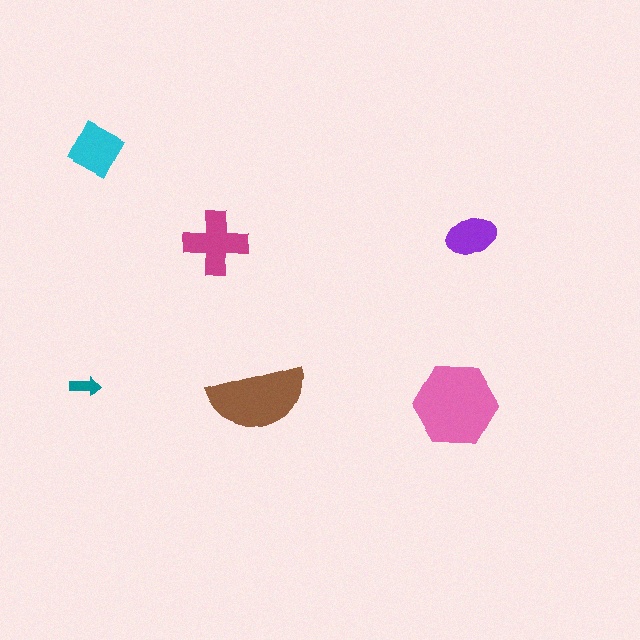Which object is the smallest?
The teal arrow.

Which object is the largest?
The pink hexagon.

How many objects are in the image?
There are 6 objects in the image.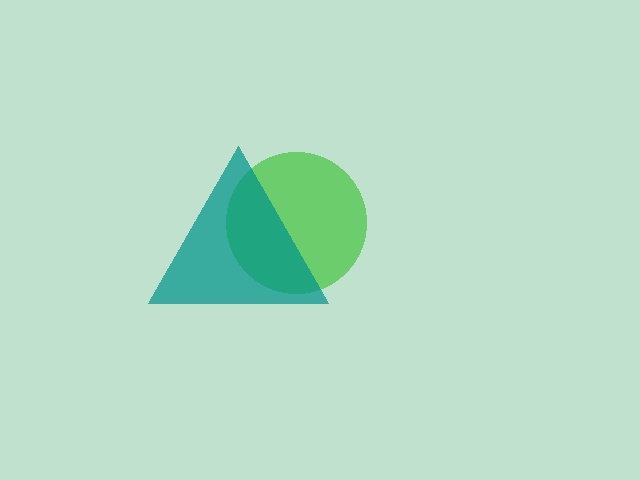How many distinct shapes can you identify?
There are 2 distinct shapes: a green circle, a teal triangle.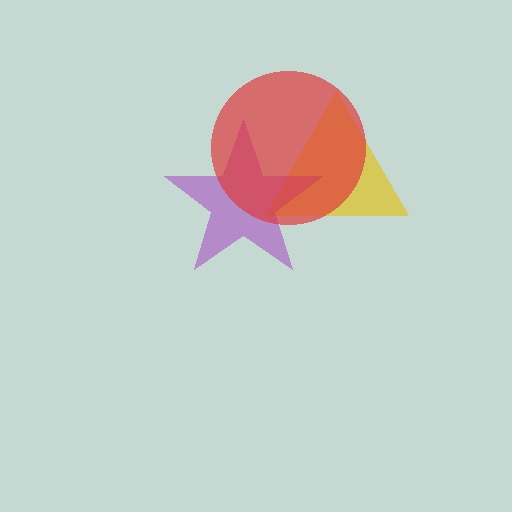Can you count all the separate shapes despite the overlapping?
Yes, there are 3 separate shapes.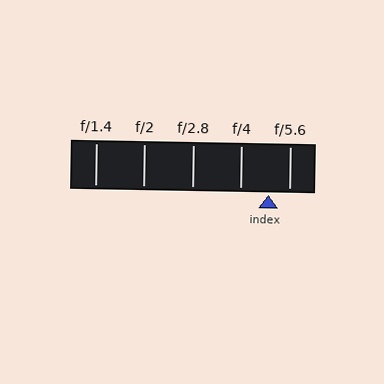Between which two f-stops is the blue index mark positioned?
The index mark is between f/4 and f/5.6.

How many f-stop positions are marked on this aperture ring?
There are 5 f-stop positions marked.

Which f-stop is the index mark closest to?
The index mark is closest to f/5.6.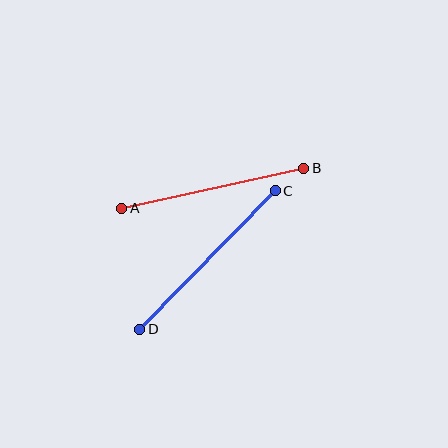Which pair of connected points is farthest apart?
Points C and D are farthest apart.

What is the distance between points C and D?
The distance is approximately 194 pixels.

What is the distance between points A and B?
The distance is approximately 186 pixels.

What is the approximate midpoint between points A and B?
The midpoint is at approximately (213, 188) pixels.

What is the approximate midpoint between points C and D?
The midpoint is at approximately (208, 260) pixels.